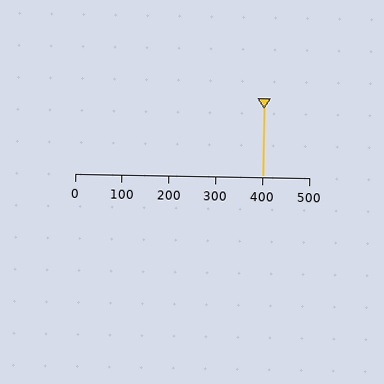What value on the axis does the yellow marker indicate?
The marker indicates approximately 400.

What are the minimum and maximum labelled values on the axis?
The axis runs from 0 to 500.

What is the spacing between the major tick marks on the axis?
The major ticks are spaced 100 apart.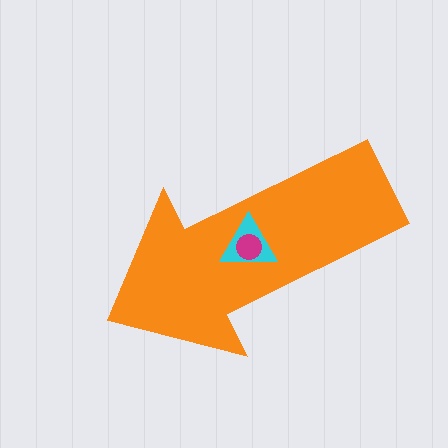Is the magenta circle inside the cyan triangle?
Yes.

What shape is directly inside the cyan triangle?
The magenta circle.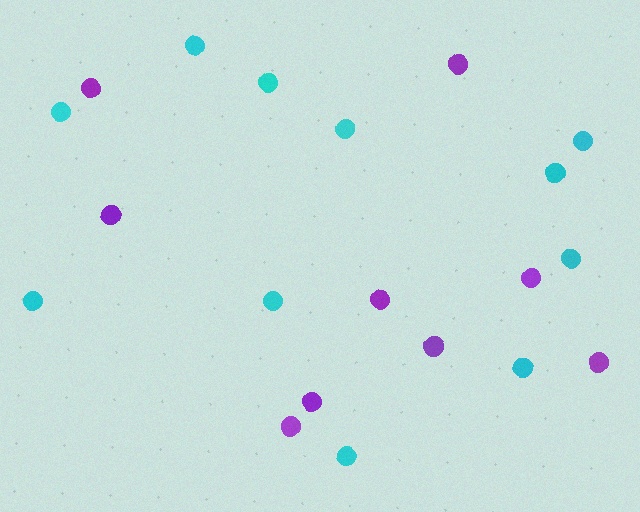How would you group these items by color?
There are 2 groups: one group of cyan circles (11) and one group of purple circles (9).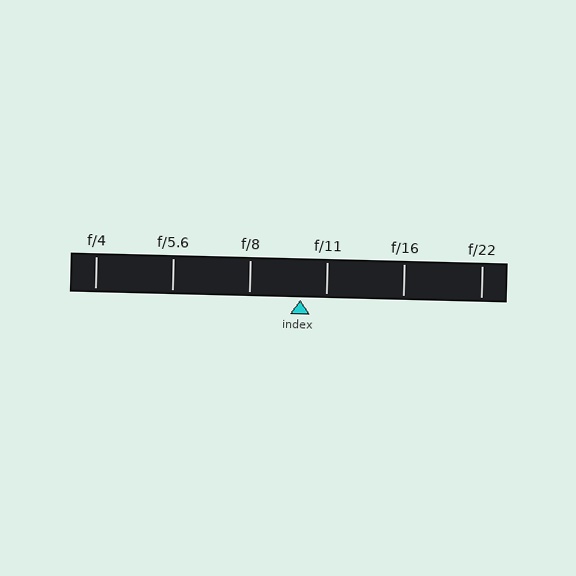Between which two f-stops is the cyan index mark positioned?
The index mark is between f/8 and f/11.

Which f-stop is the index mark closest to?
The index mark is closest to f/11.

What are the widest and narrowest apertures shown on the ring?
The widest aperture shown is f/4 and the narrowest is f/22.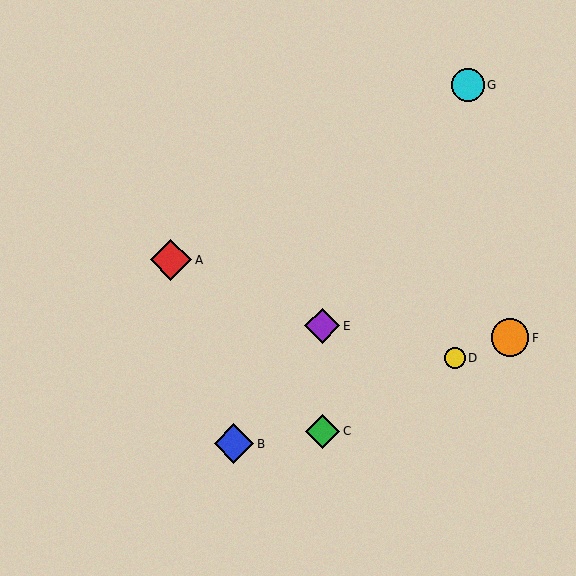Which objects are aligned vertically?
Objects C, E are aligned vertically.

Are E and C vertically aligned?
Yes, both are at x≈322.